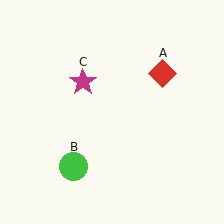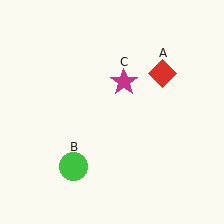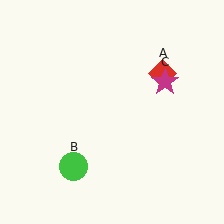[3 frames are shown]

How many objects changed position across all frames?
1 object changed position: magenta star (object C).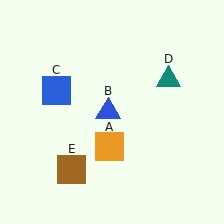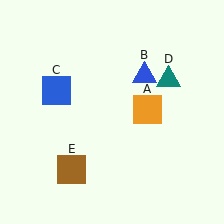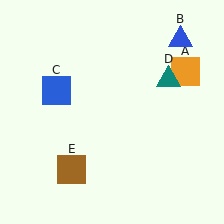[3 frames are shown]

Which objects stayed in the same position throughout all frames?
Blue square (object C) and teal triangle (object D) and brown square (object E) remained stationary.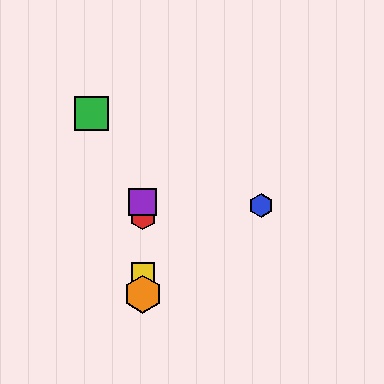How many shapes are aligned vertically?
4 shapes (the red hexagon, the yellow square, the purple square, the orange hexagon) are aligned vertically.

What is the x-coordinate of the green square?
The green square is at x≈91.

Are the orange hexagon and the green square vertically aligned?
No, the orange hexagon is at x≈143 and the green square is at x≈91.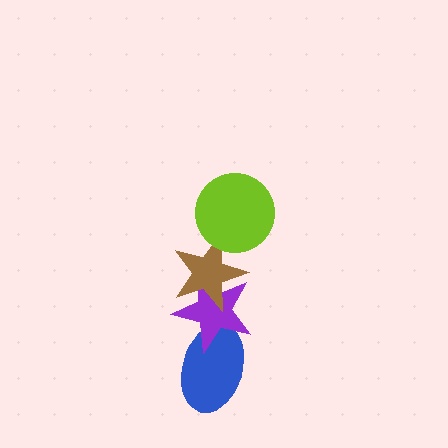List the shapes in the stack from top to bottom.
From top to bottom: the lime circle, the brown star, the purple star, the blue ellipse.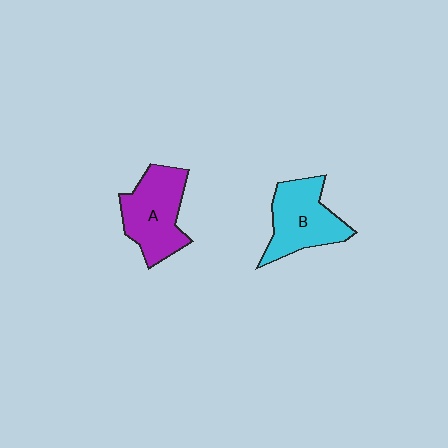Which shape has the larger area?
Shape A (purple).